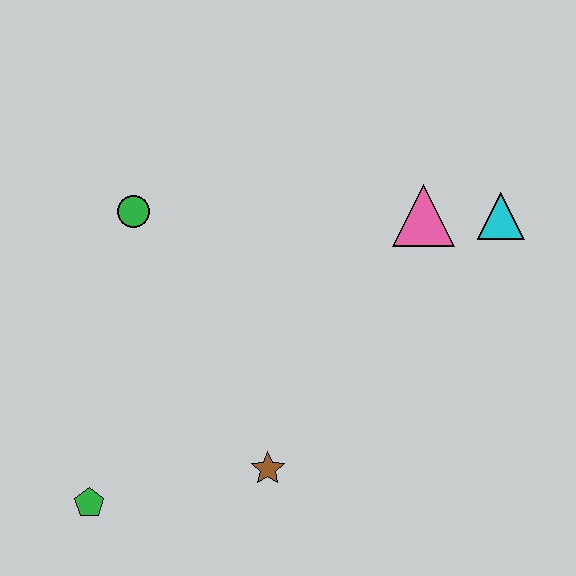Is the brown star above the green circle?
No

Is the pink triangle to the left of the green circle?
No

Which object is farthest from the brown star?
The cyan triangle is farthest from the brown star.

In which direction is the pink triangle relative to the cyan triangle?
The pink triangle is to the left of the cyan triangle.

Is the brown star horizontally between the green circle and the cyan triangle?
Yes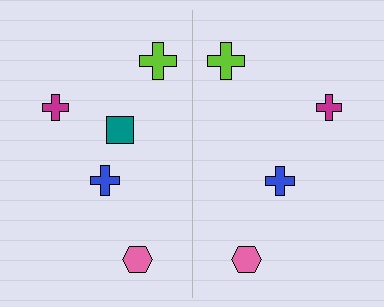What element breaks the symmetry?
A teal square is missing from the right side.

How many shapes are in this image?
There are 9 shapes in this image.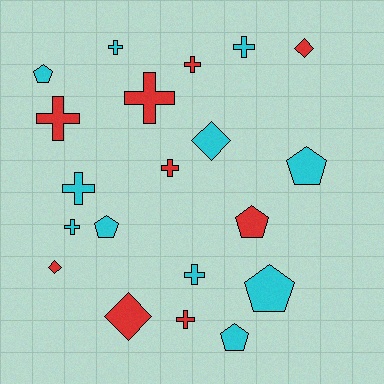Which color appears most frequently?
Cyan, with 11 objects.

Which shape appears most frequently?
Cross, with 10 objects.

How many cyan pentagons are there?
There are 5 cyan pentagons.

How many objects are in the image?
There are 20 objects.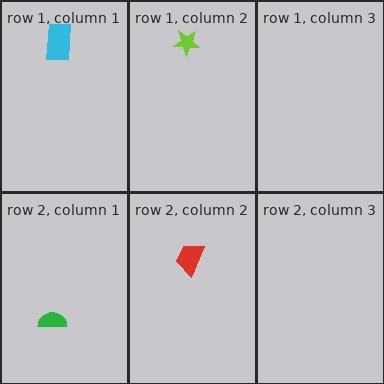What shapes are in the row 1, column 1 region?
The cyan rectangle.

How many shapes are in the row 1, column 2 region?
1.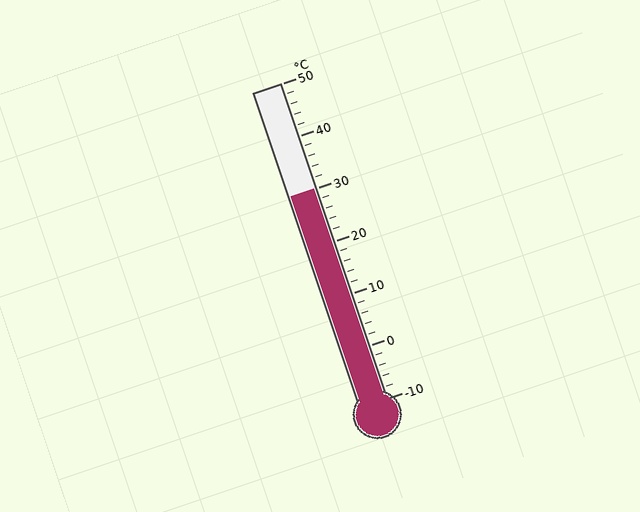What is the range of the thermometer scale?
The thermometer scale ranges from -10°C to 50°C.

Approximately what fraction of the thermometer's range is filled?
The thermometer is filled to approximately 65% of its range.